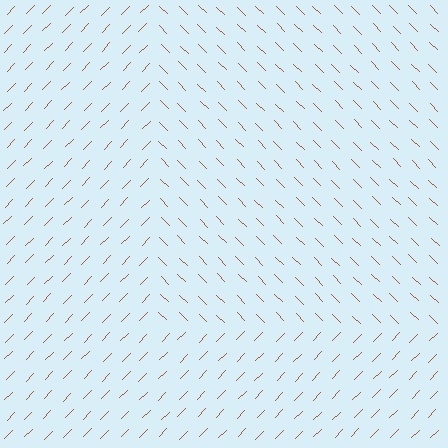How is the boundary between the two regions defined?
The boundary is defined purely by a change in line orientation (approximately 90 degrees difference). All lines are the same color and thickness.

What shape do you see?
I see a rectangle.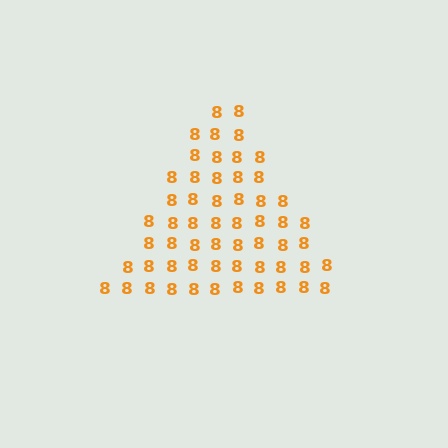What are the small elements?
The small elements are digit 8's.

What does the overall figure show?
The overall figure shows a triangle.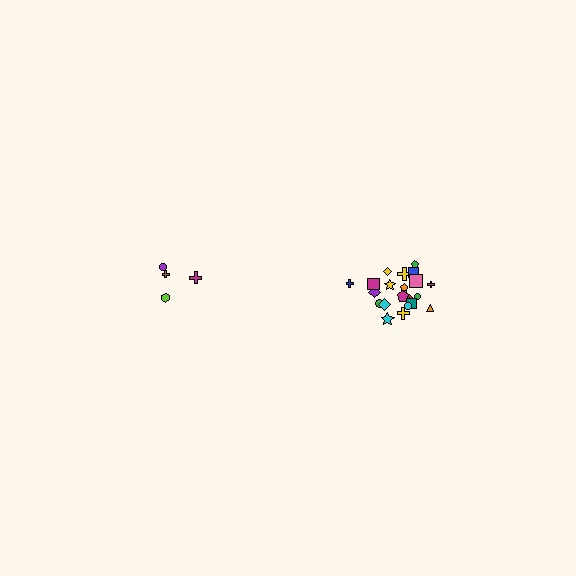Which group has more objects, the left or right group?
The right group.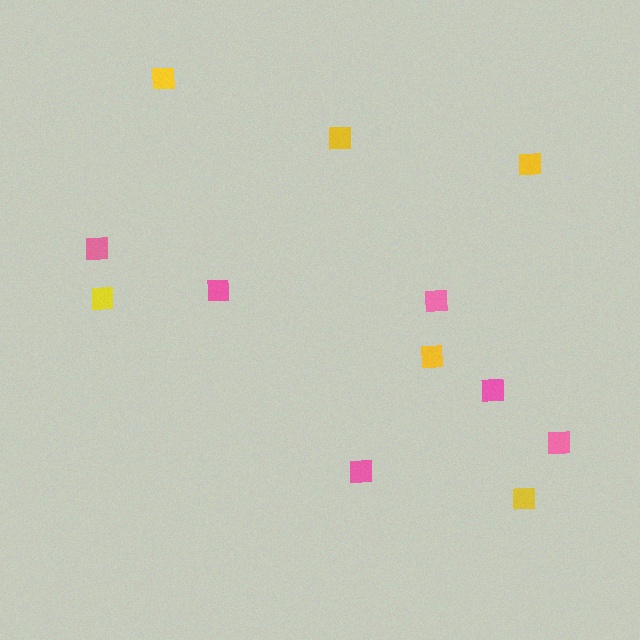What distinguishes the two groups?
There are 2 groups: one group of pink squares (6) and one group of yellow squares (6).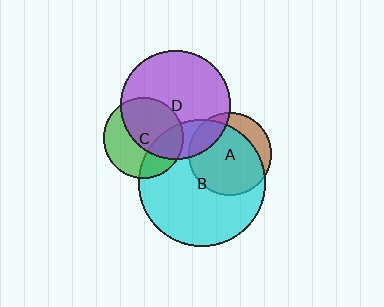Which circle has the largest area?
Circle B (cyan).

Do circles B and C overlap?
Yes.